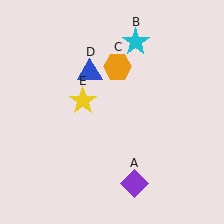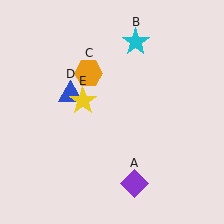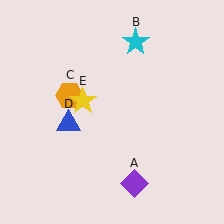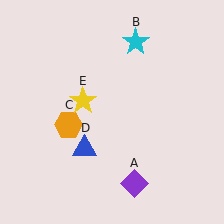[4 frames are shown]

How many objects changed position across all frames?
2 objects changed position: orange hexagon (object C), blue triangle (object D).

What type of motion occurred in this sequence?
The orange hexagon (object C), blue triangle (object D) rotated counterclockwise around the center of the scene.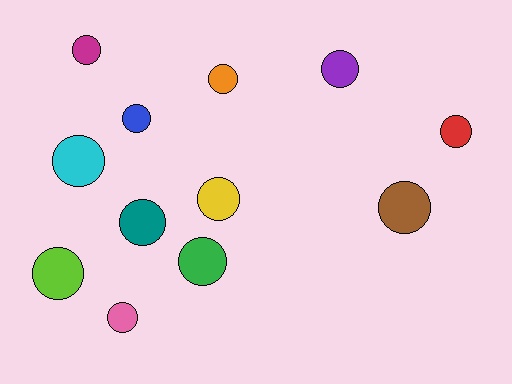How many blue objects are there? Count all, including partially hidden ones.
There is 1 blue object.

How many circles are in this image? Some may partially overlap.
There are 12 circles.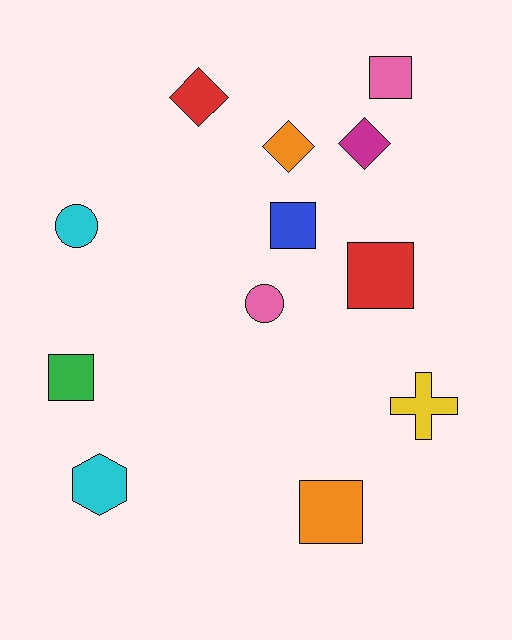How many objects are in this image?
There are 12 objects.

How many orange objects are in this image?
There are 2 orange objects.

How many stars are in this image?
There are no stars.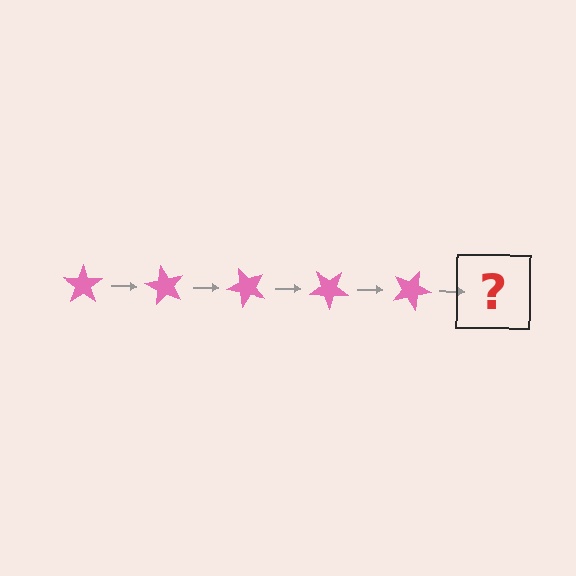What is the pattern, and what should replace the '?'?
The pattern is that the star rotates 60 degrees each step. The '?' should be a pink star rotated 300 degrees.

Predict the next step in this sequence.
The next step is a pink star rotated 300 degrees.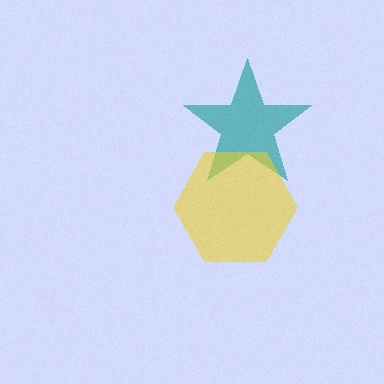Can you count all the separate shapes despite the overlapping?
Yes, there are 2 separate shapes.